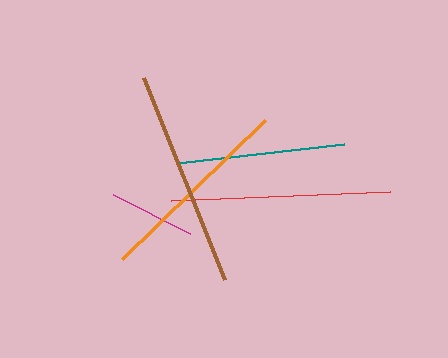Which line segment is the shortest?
The magenta line is the shortest at approximately 86 pixels.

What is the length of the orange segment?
The orange segment is approximately 200 pixels long.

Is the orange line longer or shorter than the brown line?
The brown line is longer than the orange line.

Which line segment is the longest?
The red line is the longest at approximately 219 pixels.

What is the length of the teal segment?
The teal segment is approximately 168 pixels long.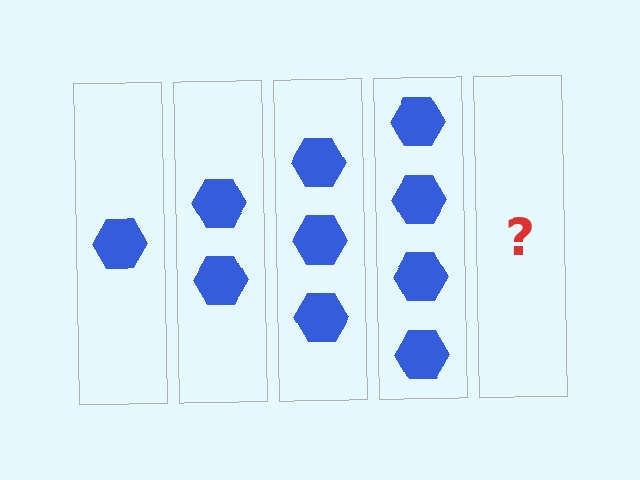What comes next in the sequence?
The next element should be 5 hexagons.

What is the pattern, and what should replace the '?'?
The pattern is that each step adds one more hexagon. The '?' should be 5 hexagons.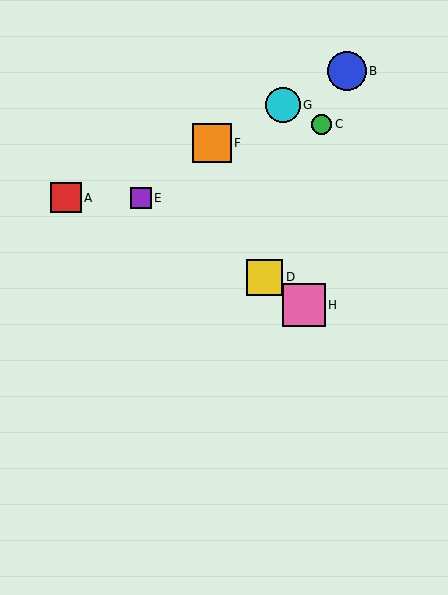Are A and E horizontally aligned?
Yes, both are at y≈198.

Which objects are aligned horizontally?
Objects A, E are aligned horizontally.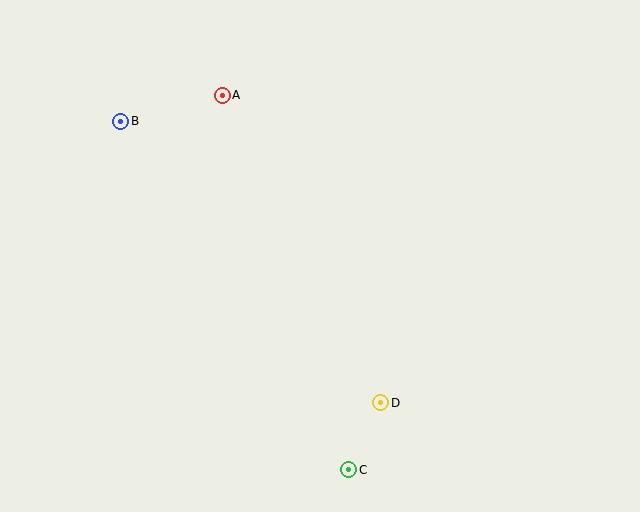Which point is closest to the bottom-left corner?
Point C is closest to the bottom-left corner.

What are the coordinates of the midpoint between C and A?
The midpoint between C and A is at (286, 282).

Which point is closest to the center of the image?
Point D at (381, 403) is closest to the center.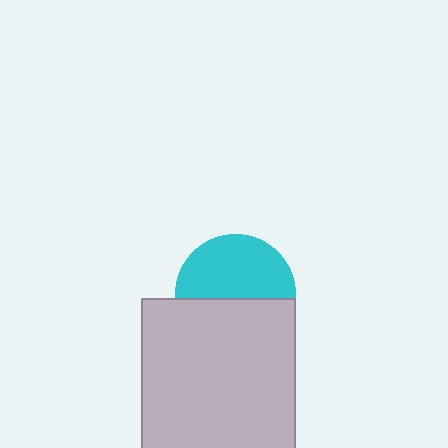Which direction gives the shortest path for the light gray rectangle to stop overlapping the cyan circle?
Moving down gives the shortest separation.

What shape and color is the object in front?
The object in front is a light gray rectangle.